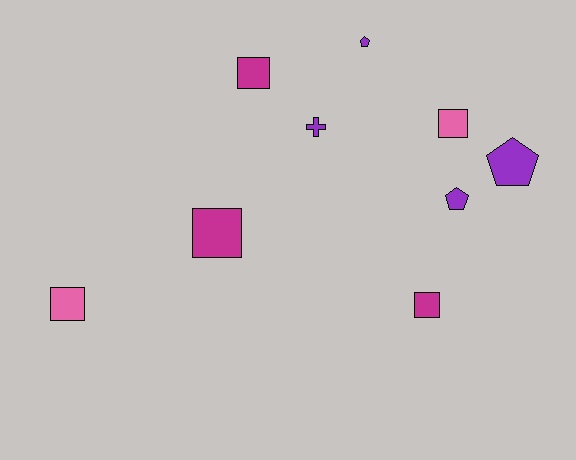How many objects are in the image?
There are 9 objects.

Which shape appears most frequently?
Square, with 5 objects.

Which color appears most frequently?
Purple, with 4 objects.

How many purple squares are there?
There are no purple squares.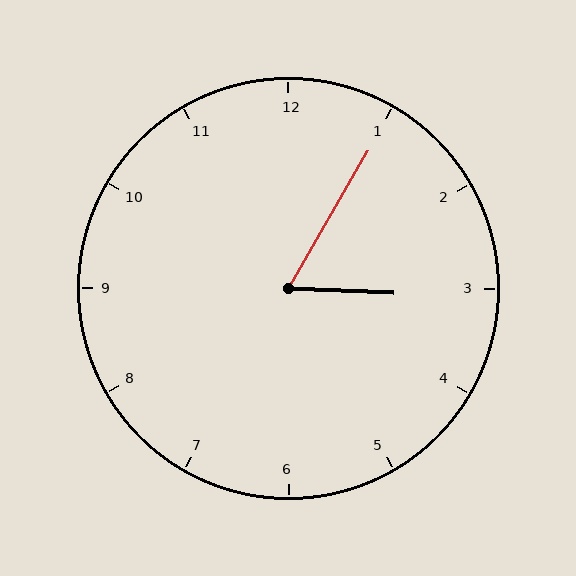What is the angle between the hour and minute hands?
Approximately 62 degrees.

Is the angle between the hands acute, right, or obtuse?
It is acute.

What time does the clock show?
3:05.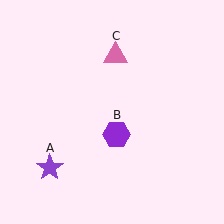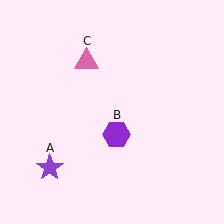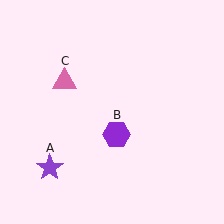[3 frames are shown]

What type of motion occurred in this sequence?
The pink triangle (object C) rotated counterclockwise around the center of the scene.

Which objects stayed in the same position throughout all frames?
Purple star (object A) and purple hexagon (object B) remained stationary.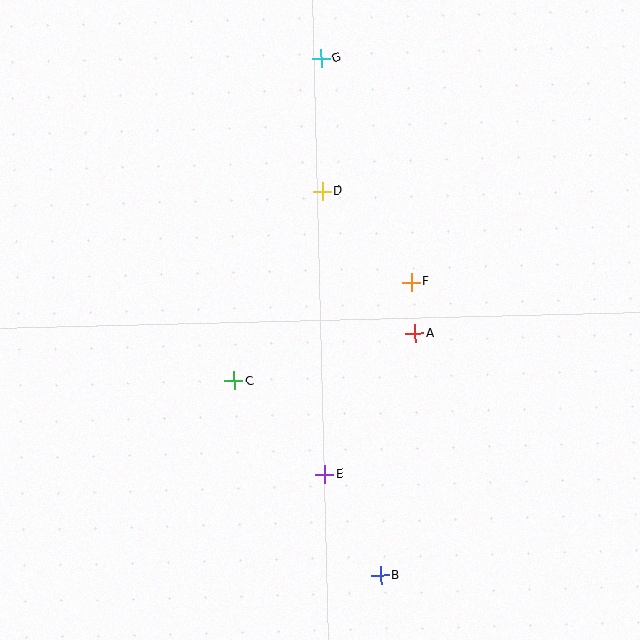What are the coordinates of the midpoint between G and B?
The midpoint between G and B is at (351, 317).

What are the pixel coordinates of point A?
Point A is at (415, 333).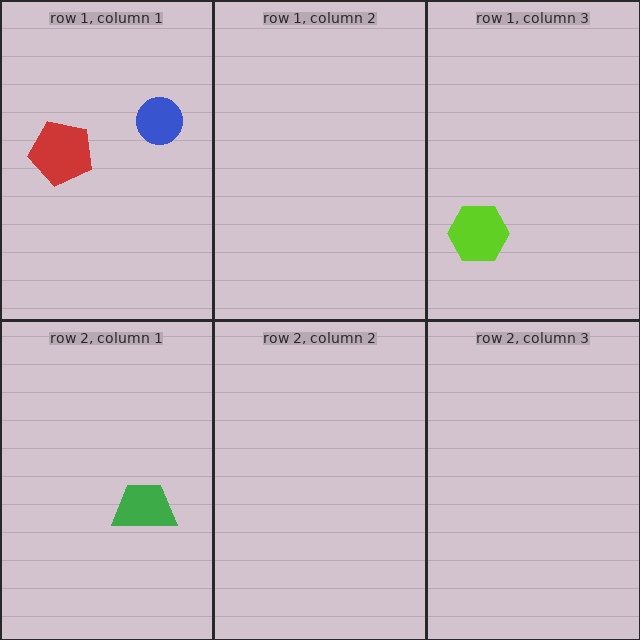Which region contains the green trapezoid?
The row 2, column 1 region.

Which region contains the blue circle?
The row 1, column 1 region.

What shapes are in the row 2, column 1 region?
The green trapezoid.